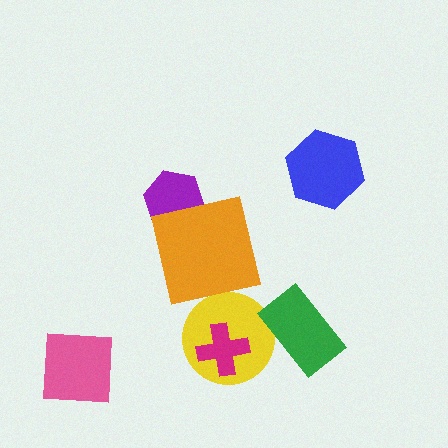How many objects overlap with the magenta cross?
1 object overlaps with the magenta cross.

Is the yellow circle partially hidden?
Yes, it is partially covered by another shape.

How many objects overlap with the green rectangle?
1 object overlaps with the green rectangle.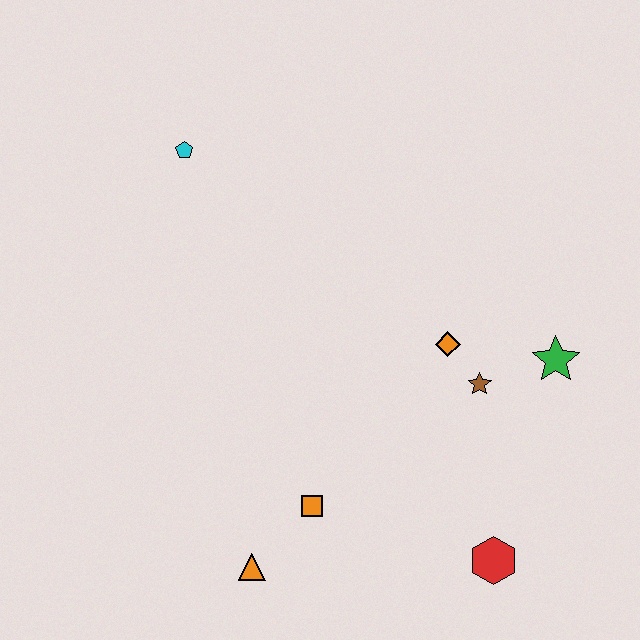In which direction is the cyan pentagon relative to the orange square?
The cyan pentagon is above the orange square.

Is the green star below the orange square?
No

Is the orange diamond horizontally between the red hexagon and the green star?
No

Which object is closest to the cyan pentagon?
The orange diamond is closest to the cyan pentagon.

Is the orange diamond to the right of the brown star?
No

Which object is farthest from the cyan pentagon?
The red hexagon is farthest from the cyan pentagon.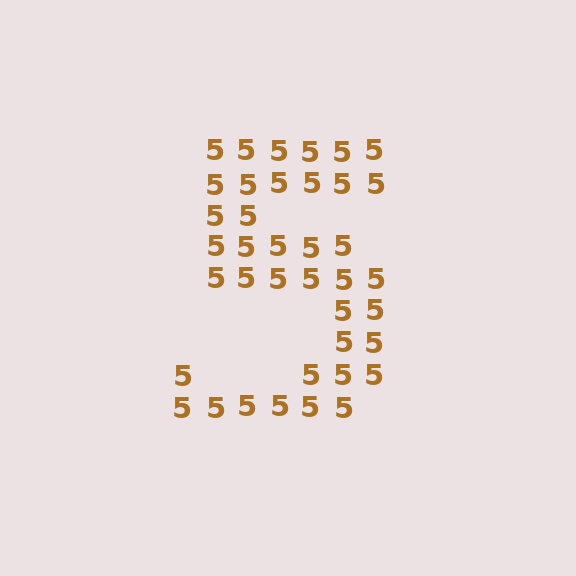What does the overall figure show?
The overall figure shows the digit 5.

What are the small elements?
The small elements are digit 5's.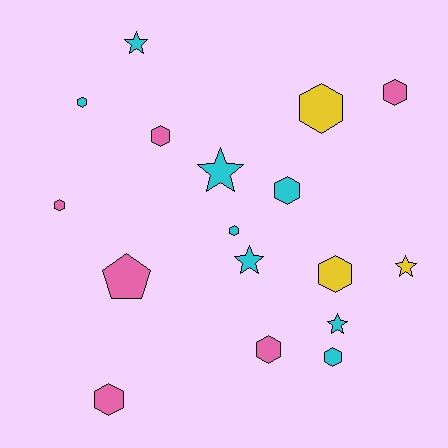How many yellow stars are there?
There is 1 yellow star.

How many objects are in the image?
There are 17 objects.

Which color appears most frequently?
Cyan, with 8 objects.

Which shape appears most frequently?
Hexagon, with 11 objects.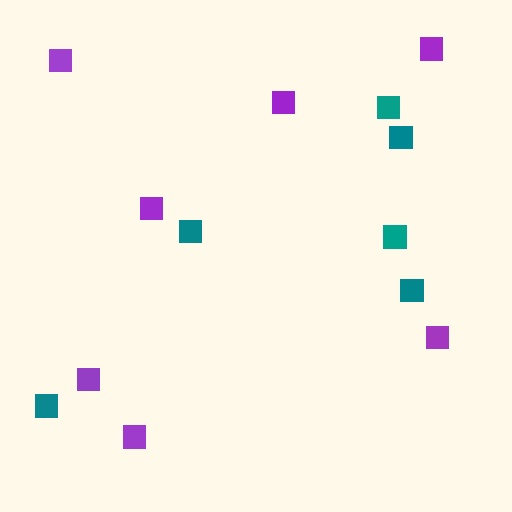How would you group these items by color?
There are 2 groups: one group of teal squares (6) and one group of purple squares (7).